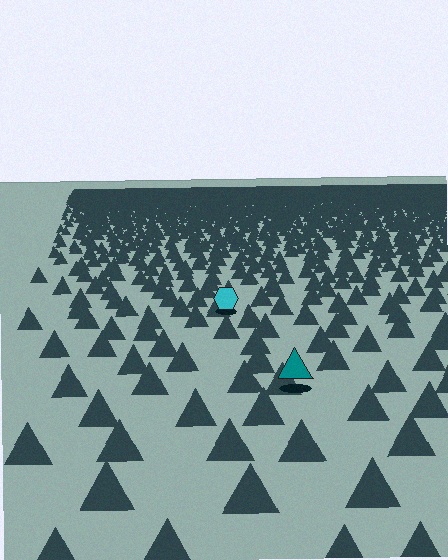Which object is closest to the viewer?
The teal triangle is closest. The texture marks near it are larger and more spread out.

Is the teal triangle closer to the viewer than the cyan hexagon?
Yes. The teal triangle is closer — you can tell from the texture gradient: the ground texture is coarser near it.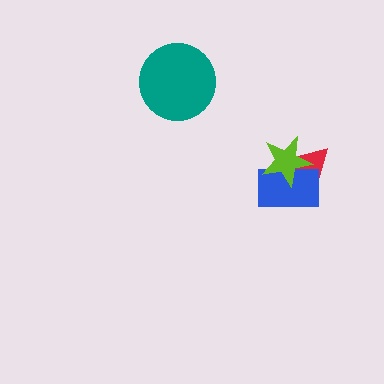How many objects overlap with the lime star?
2 objects overlap with the lime star.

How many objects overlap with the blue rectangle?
2 objects overlap with the blue rectangle.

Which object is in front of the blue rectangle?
The lime star is in front of the blue rectangle.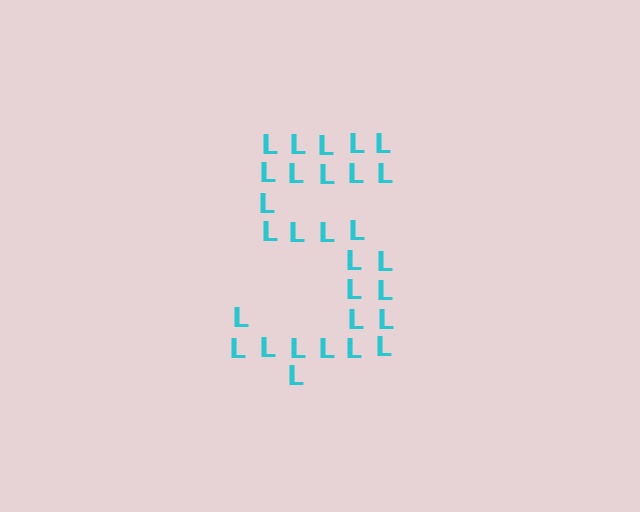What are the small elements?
The small elements are letter L's.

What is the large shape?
The large shape is the digit 5.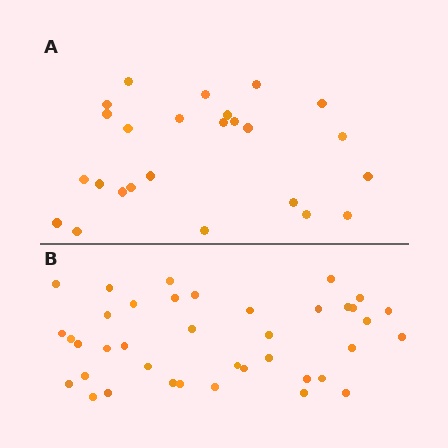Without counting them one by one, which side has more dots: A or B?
Region B (the bottom region) has more dots.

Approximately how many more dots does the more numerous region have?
Region B has approximately 15 more dots than region A.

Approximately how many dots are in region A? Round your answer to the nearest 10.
About 20 dots. (The exact count is 25, which rounds to 20.)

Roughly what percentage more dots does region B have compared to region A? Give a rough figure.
About 55% more.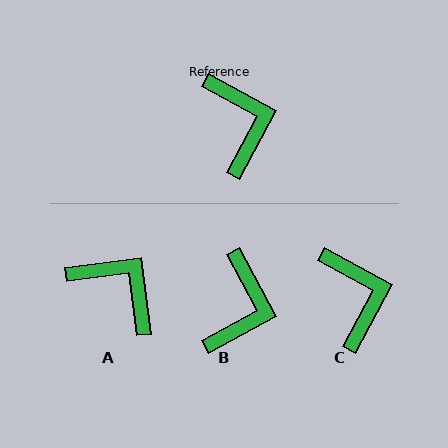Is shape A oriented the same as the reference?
No, it is off by about 36 degrees.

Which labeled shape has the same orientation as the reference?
C.